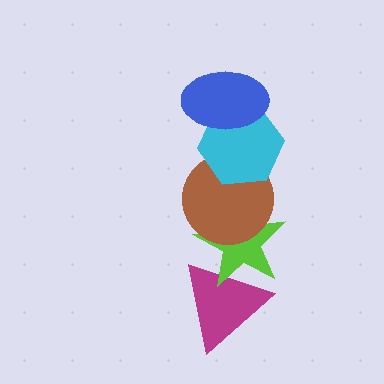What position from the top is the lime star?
The lime star is 4th from the top.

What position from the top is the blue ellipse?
The blue ellipse is 1st from the top.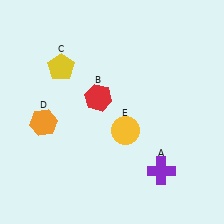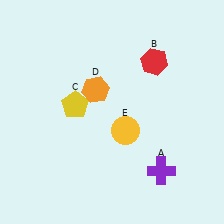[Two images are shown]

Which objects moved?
The objects that moved are: the red hexagon (B), the yellow pentagon (C), the orange hexagon (D).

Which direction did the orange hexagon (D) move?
The orange hexagon (D) moved right.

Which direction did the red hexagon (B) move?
The red hexagon (B) moved right.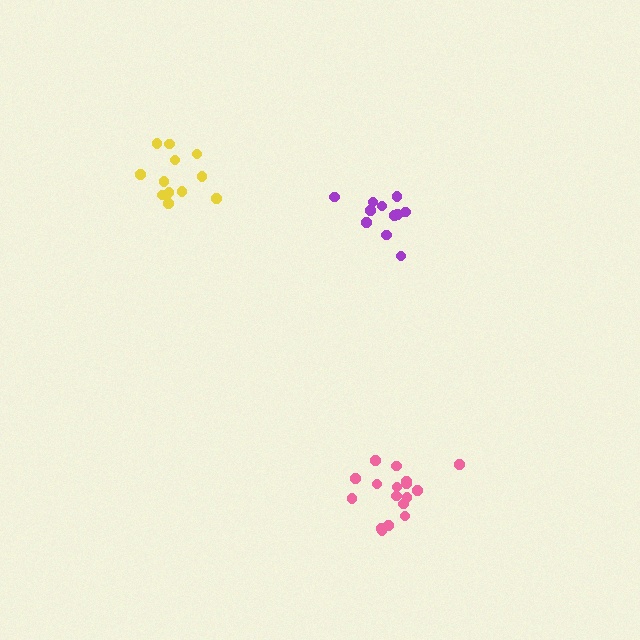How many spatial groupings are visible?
There are 3 spatial groupings.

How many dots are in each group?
Group 1: 17 dots, Group 2: 12 dots, Group 3: 11 dots (40 total).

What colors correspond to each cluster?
The clusters are colored: pink, yellow, purple.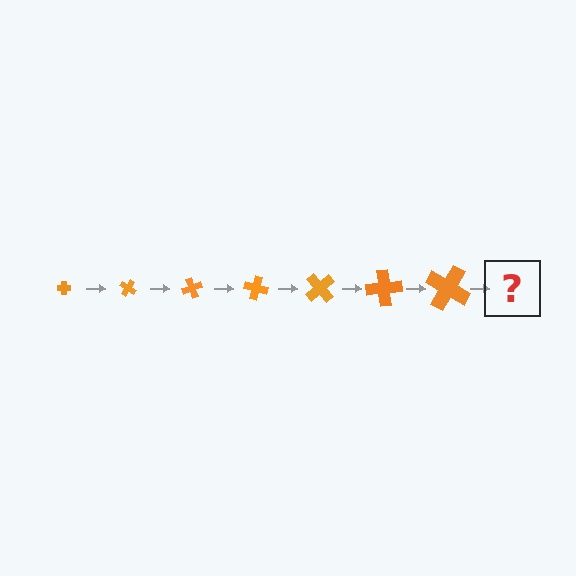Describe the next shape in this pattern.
It should be a cross, larger than the previous one and rotated 245 degrees from the start.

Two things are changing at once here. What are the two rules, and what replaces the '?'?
The two rules are that the cross grows larger each step and it rotates 35 degrees each step. The '?' should be a cross, larger than the previous one and rotated 245 degrees from the start.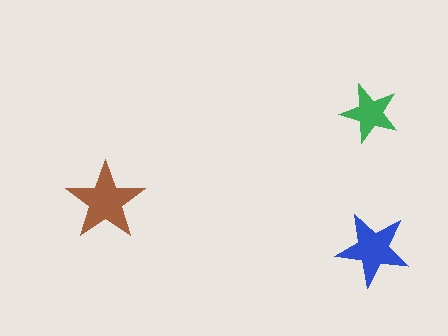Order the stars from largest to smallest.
the brown one, the blue one, the green one.